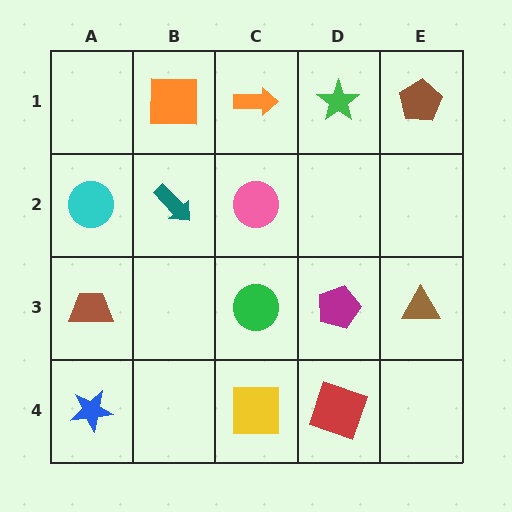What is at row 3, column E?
A brown triangle.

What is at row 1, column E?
A brown pentagon.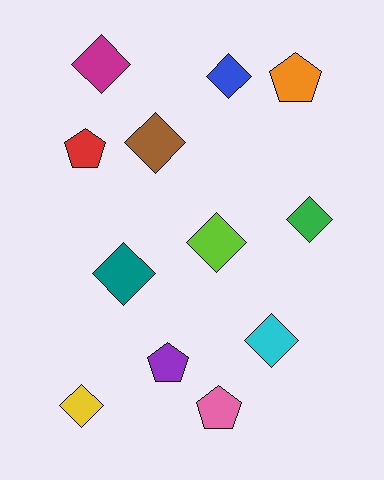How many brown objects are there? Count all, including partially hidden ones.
There is 1 brown object.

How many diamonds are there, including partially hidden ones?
There are 8 diamonds.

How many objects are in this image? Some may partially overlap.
There are 12 objects.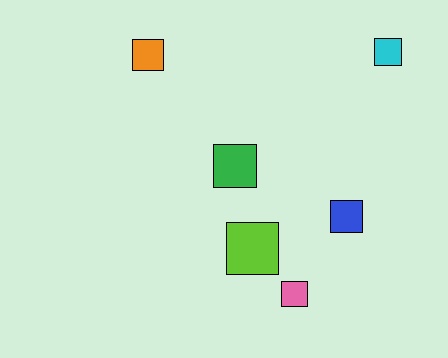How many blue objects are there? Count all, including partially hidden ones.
There is 1 blue object.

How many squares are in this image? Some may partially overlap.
There are 6 squares.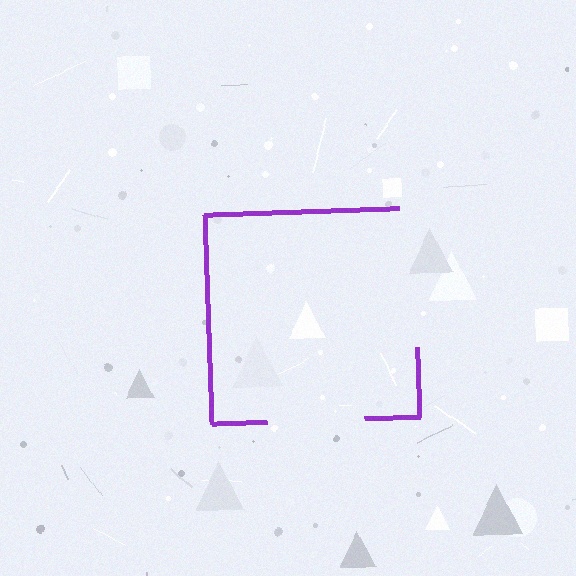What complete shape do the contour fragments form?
The contour fragments form a square.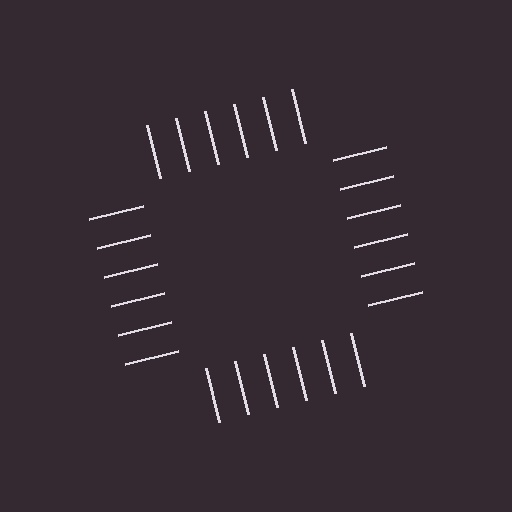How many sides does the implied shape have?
4 sides — the line-ends trace a square.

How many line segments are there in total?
24 — 6 along each of the 4 edges.